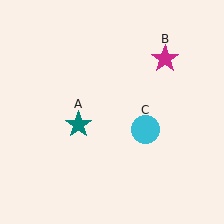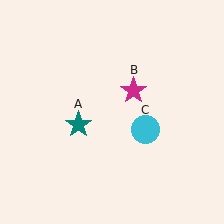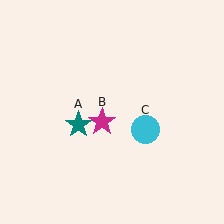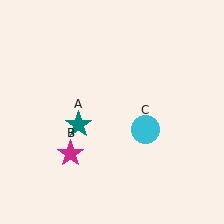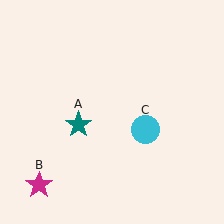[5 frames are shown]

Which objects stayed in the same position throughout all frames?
Teal star (object A) and cyan circle (object C) remained stationary.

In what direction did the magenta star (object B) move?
The magenta star (object B) moved down and to the left.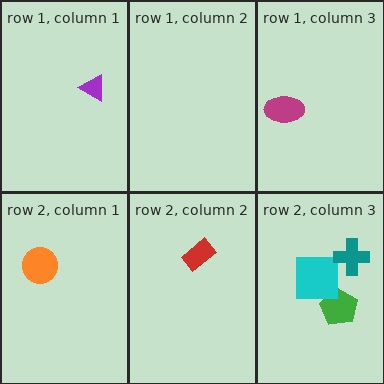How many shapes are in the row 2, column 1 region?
1.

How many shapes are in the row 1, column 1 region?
1.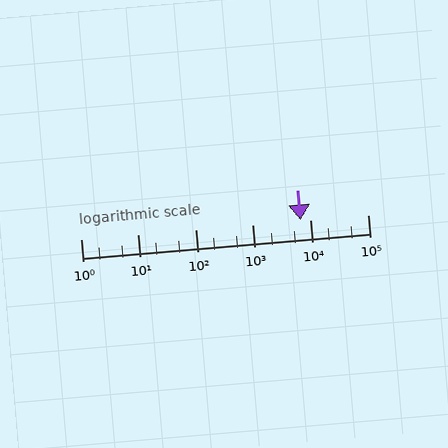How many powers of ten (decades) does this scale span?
The scale spans 5 decades, from 1 to 100000.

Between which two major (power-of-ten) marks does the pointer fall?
The pointer is between 1000 and 10000.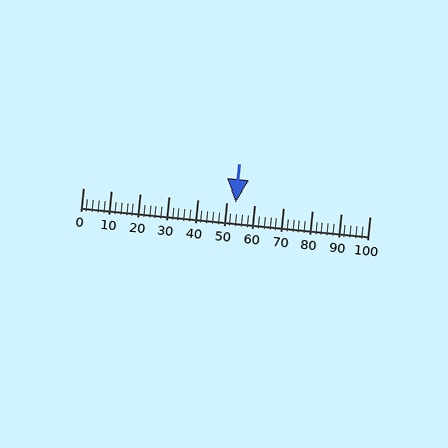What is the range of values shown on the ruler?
The ruler shows values from 0 to 100.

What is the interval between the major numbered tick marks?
The major tick marks are spaced 10 units apart.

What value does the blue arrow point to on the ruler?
The blue arrow points to approximately 53.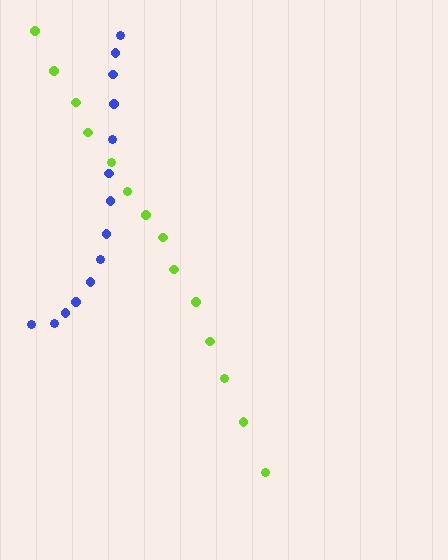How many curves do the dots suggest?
There are 2 distinct paths.